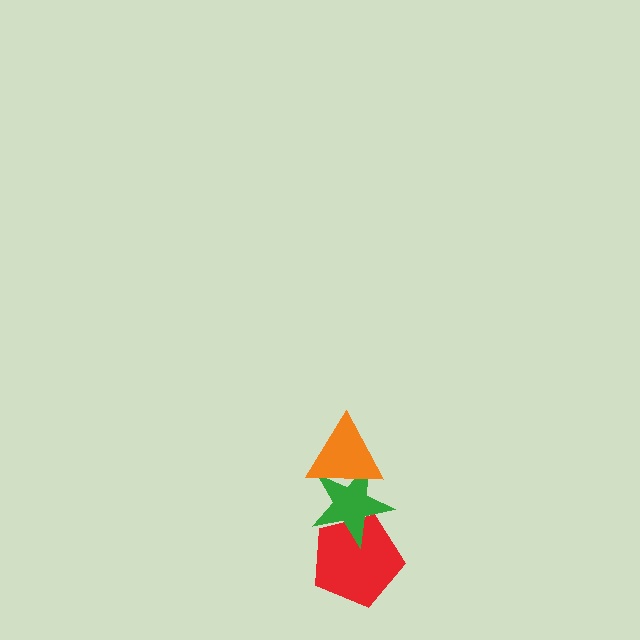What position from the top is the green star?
The green star is 2nd from the top.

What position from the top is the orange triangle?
The orange triangle is 1st from the top.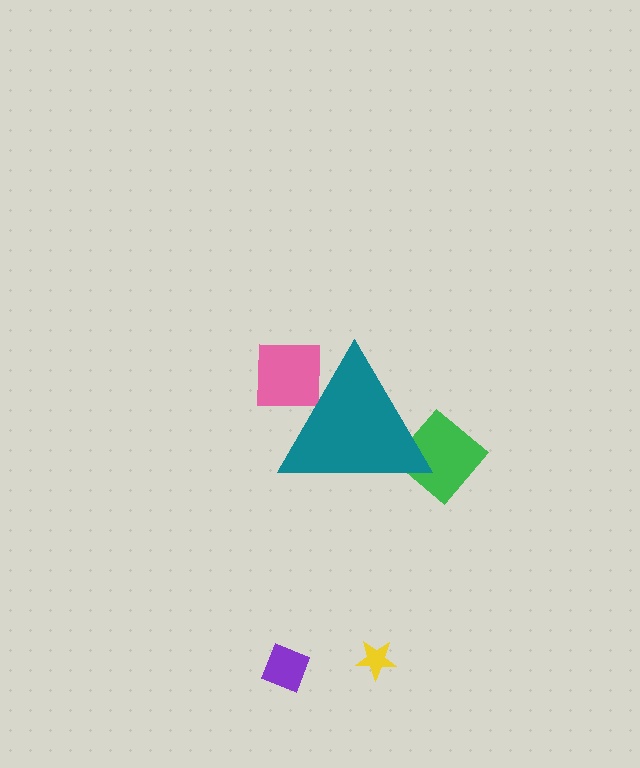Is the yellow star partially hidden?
No, the yellow star is fully visible.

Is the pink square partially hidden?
Yes, the pink square is partially hidden behind the teal triangle.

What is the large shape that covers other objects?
A teal triangle.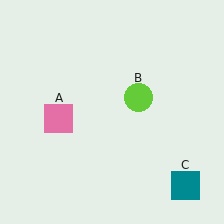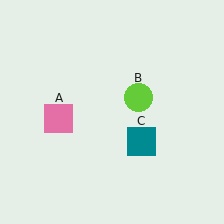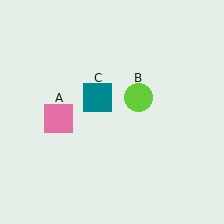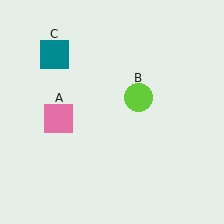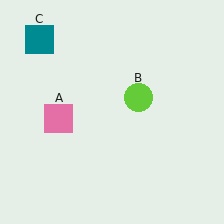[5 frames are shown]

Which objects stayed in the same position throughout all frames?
Pink square (object A) and lime circle (object B) remained stationary.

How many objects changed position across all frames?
1 object changed position: teal square (object C).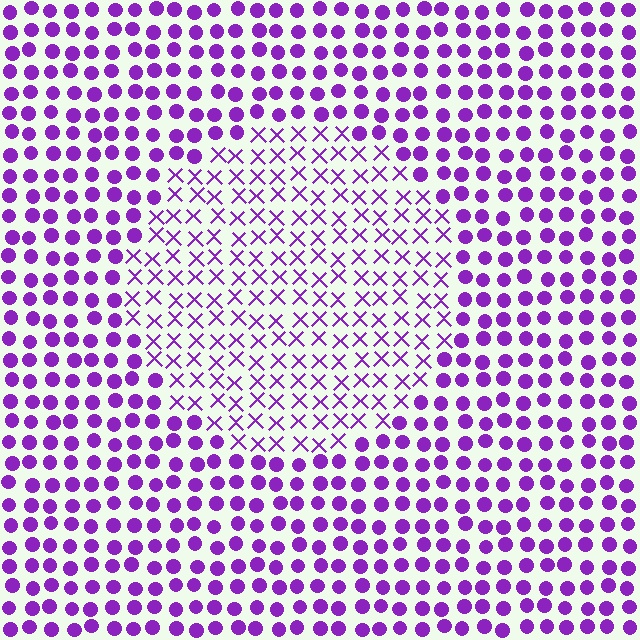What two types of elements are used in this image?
The image uses X marks inside the circle region and circles outside it.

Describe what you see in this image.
The image is filled with small purple elements arranged in a uniform grid. A circle-shaped region contains X marks, while the surrounding area contains circles. The boundary is defined purely by the change in element shape.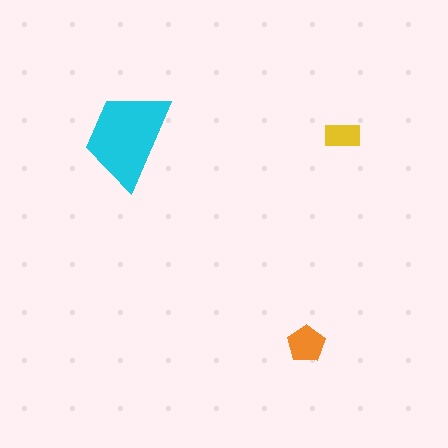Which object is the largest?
The cyan trapezoid.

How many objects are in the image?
There are 3 objects in the image.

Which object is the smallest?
The yellow rectangle.